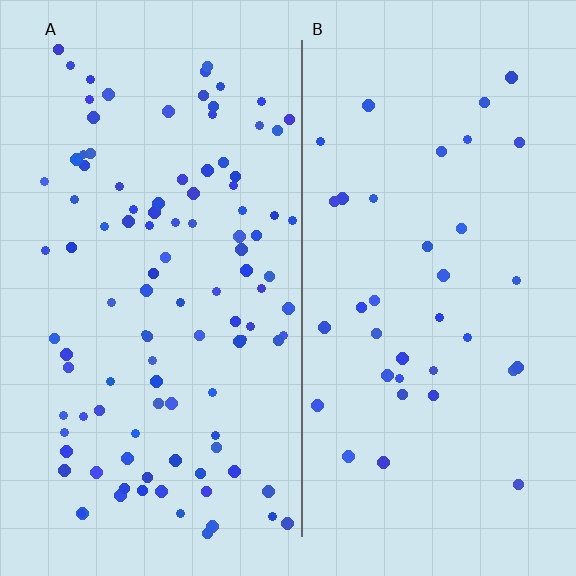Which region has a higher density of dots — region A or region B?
A (the left).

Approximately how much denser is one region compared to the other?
Approximately 2.9× — region A over region B.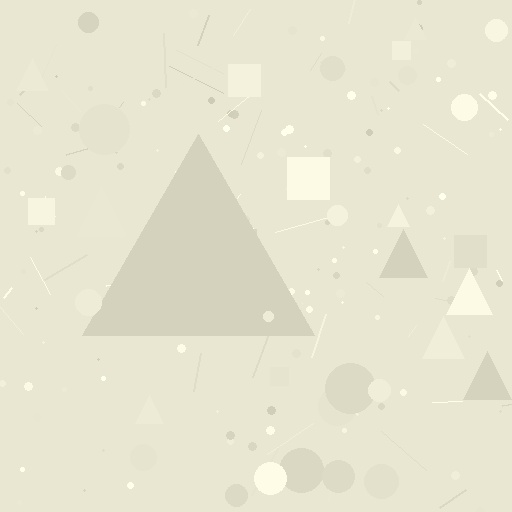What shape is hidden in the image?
A triangle is hidden in the image.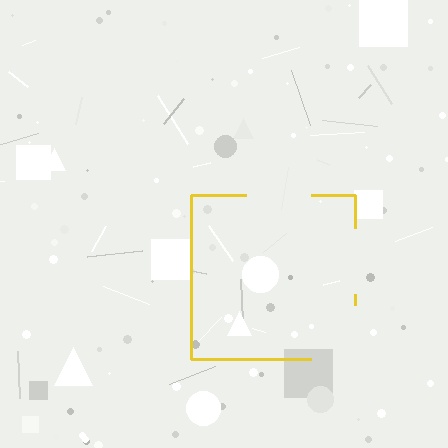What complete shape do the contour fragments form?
The contour fragments form a square.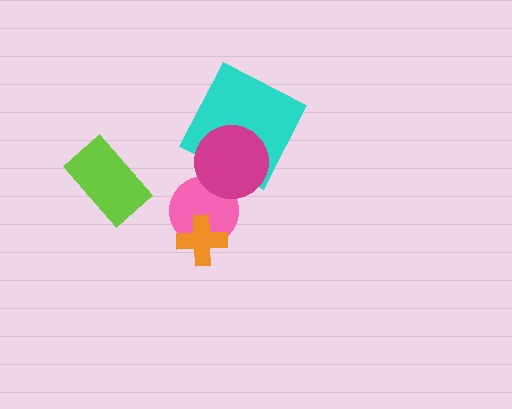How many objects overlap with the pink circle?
2 objects overlap with the pink circle.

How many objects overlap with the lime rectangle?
0 objects overlap with the lime rectangle.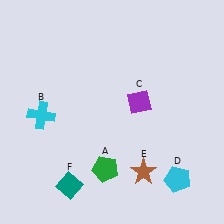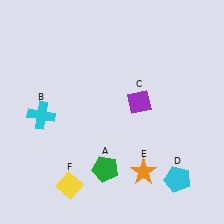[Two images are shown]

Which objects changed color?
E changed from brown to orange. F changed from teal to yellow.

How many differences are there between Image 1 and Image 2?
There are 2 differences between the two images.